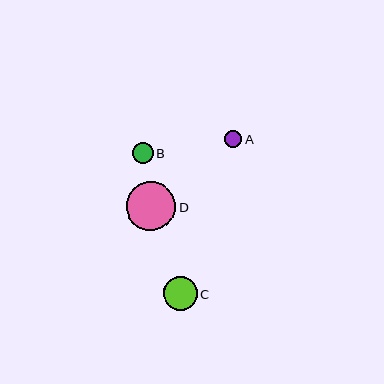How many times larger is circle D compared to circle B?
Circle D is approximately 2.4 times the size of circle B.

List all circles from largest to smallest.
From largest to smallest: D, C, B, A.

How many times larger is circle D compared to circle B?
Circle D is approximately 2.4 times the size of circle B.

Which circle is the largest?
Circle D is the largest with a size of approximately 49 pixels.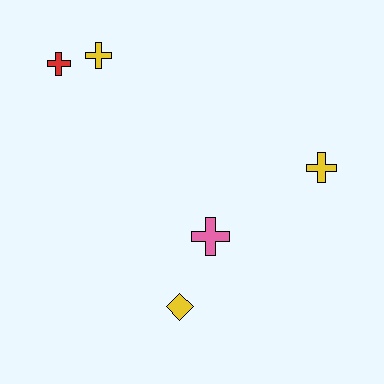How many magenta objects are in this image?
There are no magenta objects.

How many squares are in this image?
There are no squares.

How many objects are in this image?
There are 5 objects.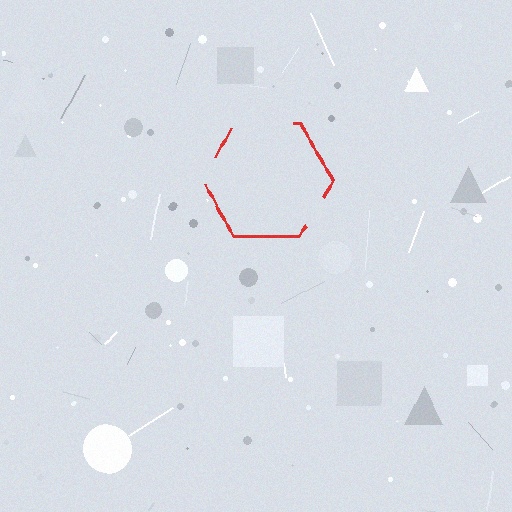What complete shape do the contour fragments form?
The contour fragments form a hexagon.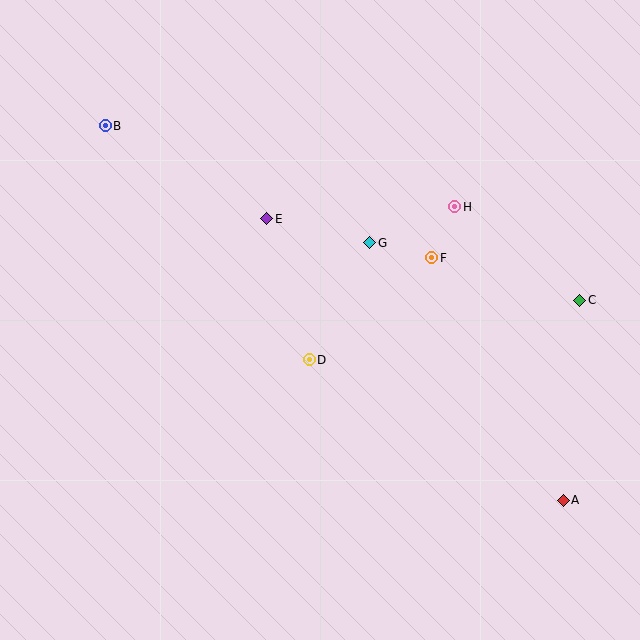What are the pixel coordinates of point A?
Point A is at (563, 500).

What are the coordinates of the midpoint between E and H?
The midpoint between E and H is at (361, 213).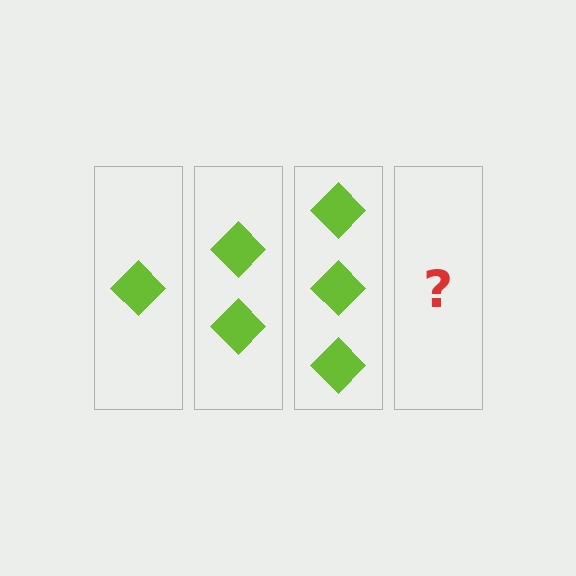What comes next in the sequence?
The next element should be 4 diamonds.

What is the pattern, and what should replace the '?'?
The pattern is that each step adds one more diamond. The '?' should be 4 diamonds.